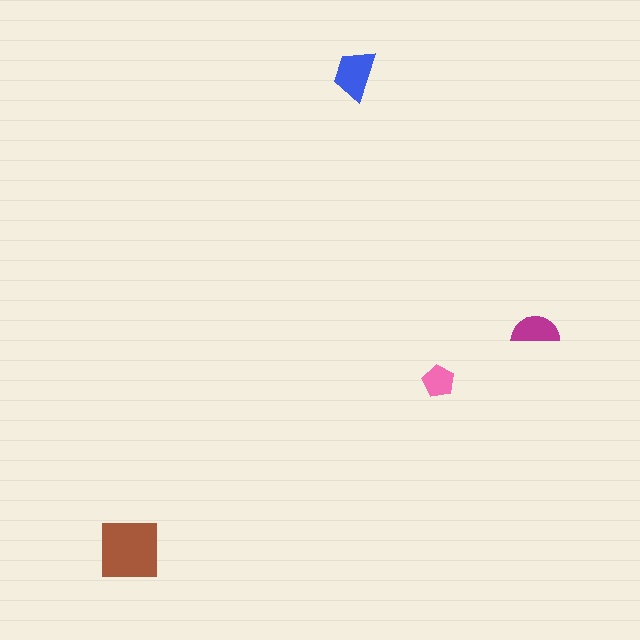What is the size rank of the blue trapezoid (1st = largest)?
2nd.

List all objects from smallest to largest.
The pink pentagon, the magenta semicircle, the blue trapezoid, the brown square.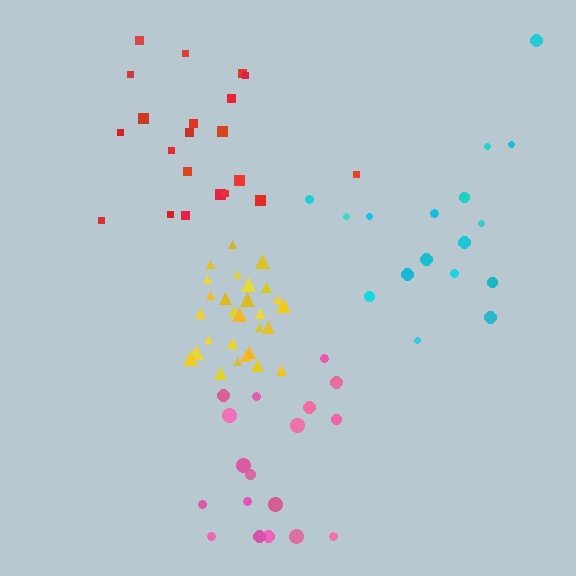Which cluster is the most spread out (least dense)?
Cyan.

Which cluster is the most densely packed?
Yellow.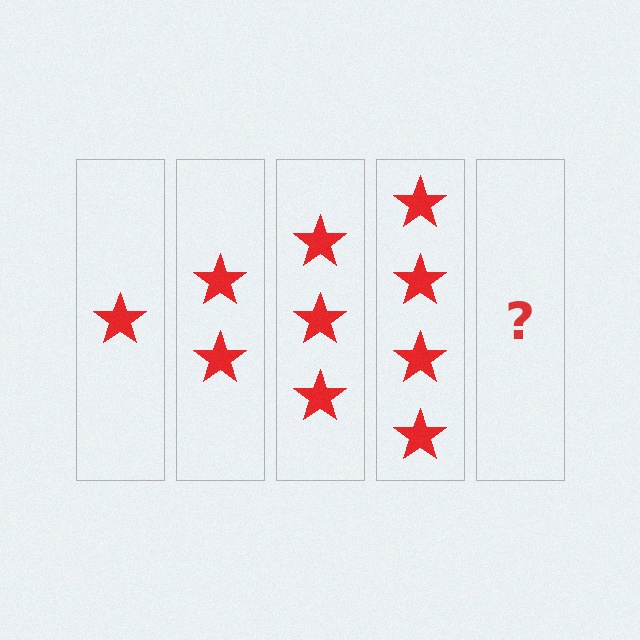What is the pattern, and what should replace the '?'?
The pattern is that each step adds one more star. The '?' should be 5 stars.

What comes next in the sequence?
The next element should be 5 stars.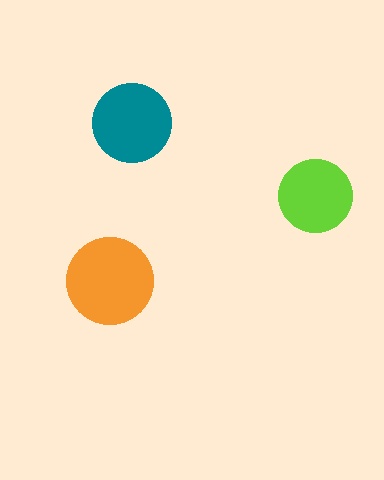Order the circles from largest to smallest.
the orange one, the teal one, the lime one.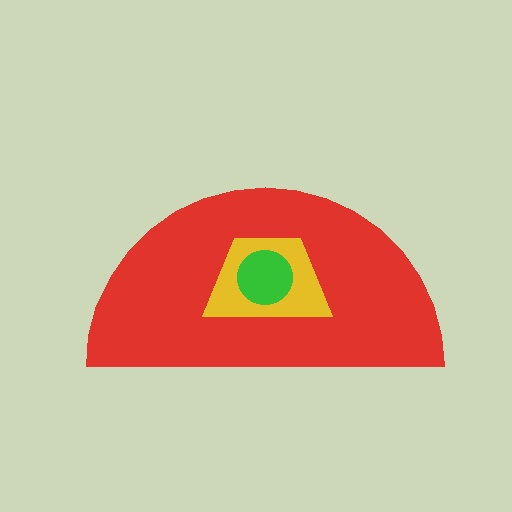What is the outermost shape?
The red semicircle.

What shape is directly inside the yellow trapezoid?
The green circle.